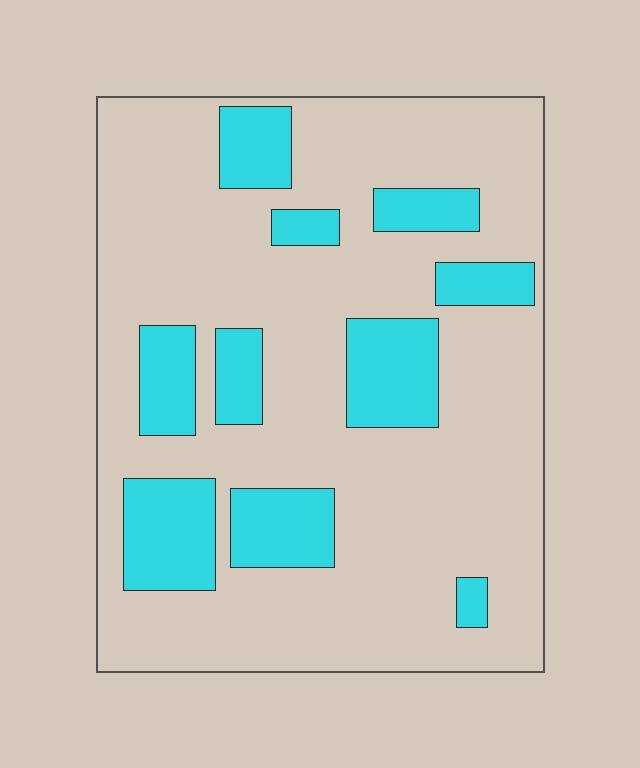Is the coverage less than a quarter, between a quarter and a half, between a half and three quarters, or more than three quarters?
Less than a quarter.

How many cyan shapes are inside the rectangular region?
10.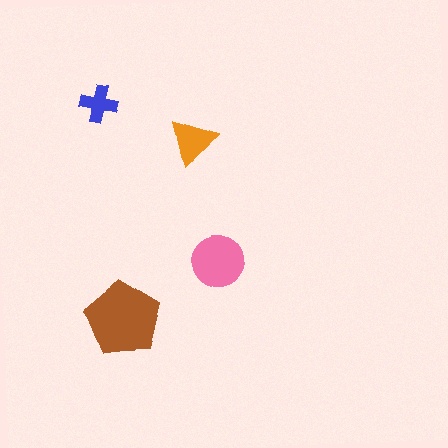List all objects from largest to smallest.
The brown pentagon, the pink circle, the orange triangle, the blue cross.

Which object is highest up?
The blue cross is topmost.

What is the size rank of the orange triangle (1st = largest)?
3rd.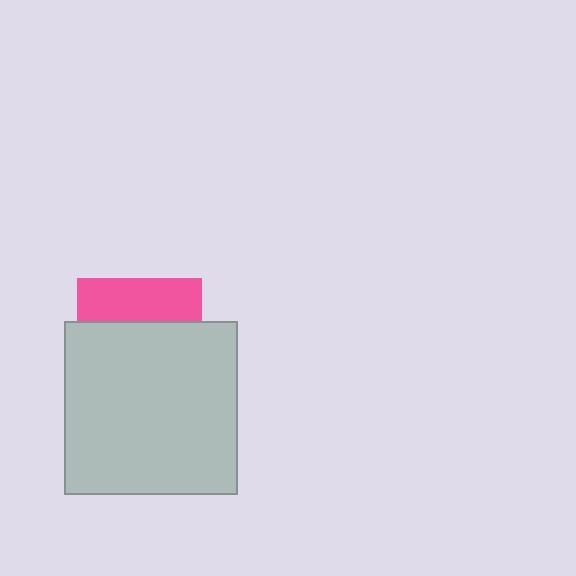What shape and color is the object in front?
The object in front is a light gray square.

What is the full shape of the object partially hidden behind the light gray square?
The partially hidden object is a pink square.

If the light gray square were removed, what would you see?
You would see the complete pink square.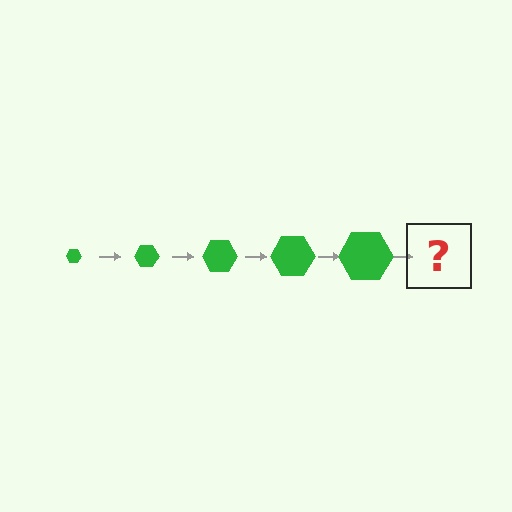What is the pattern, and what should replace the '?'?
The pattern is that the hexagon gets progressively larger each step. The '?' should be a green hexagon, larger than the previous one.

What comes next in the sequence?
The next element should be a green hexagon, larger than the previous one.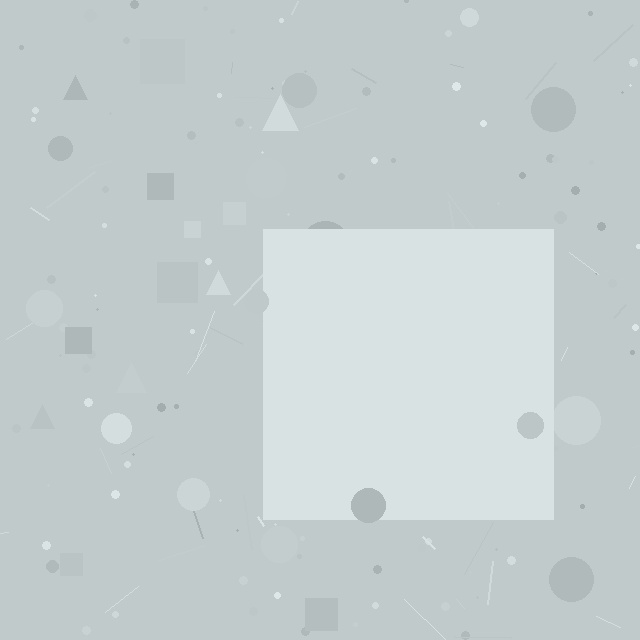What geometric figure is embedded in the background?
A square is embedded in the background.